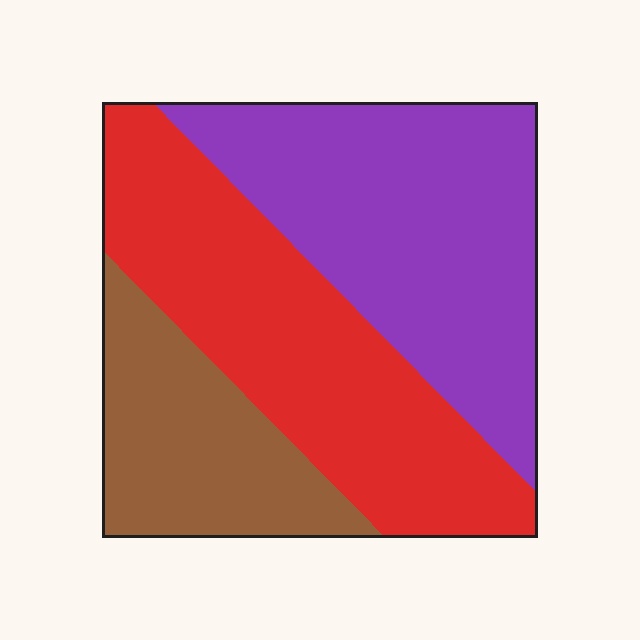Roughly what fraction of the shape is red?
Red covers 39% of the shape.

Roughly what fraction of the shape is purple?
Purple covers 40% of the shape.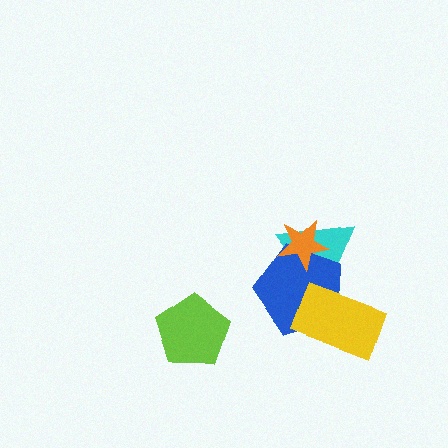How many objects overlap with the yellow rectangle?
2 objects overlap with the yellow rectangle.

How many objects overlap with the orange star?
2 objects overlap with the orange star.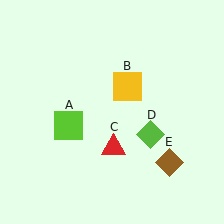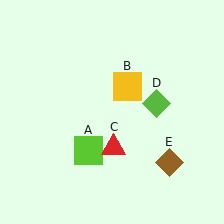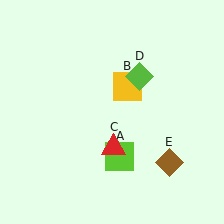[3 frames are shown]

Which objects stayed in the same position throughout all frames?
Yellow square (object B) and red triangle (object C) and brown diamond (object E) remained stationary.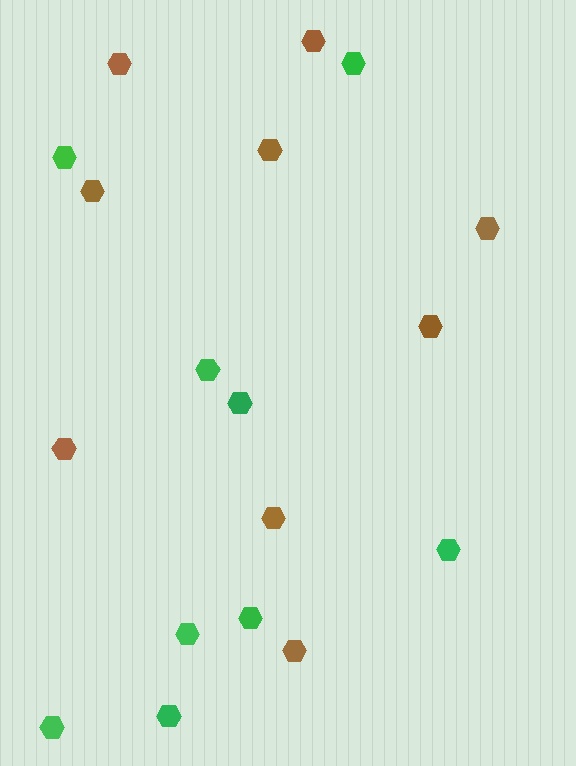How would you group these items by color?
There are 2 groups: one group of brown hexagons (9) and one group of green hexagons (9).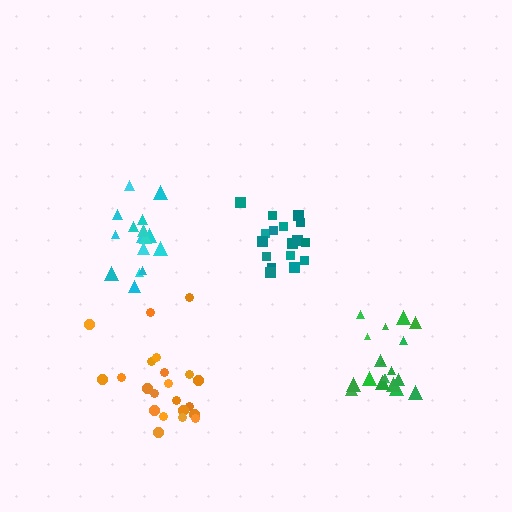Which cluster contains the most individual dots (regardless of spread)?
Orange (22).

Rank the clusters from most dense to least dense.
cyan, green, teal, orange.